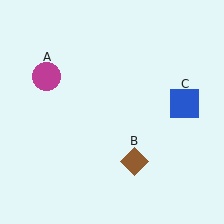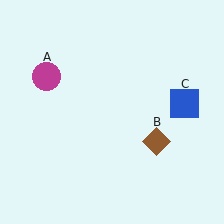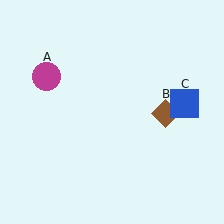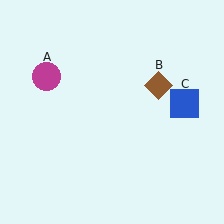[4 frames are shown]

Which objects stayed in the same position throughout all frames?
Magenta circle (object A) and blue square (object C) remained stationary.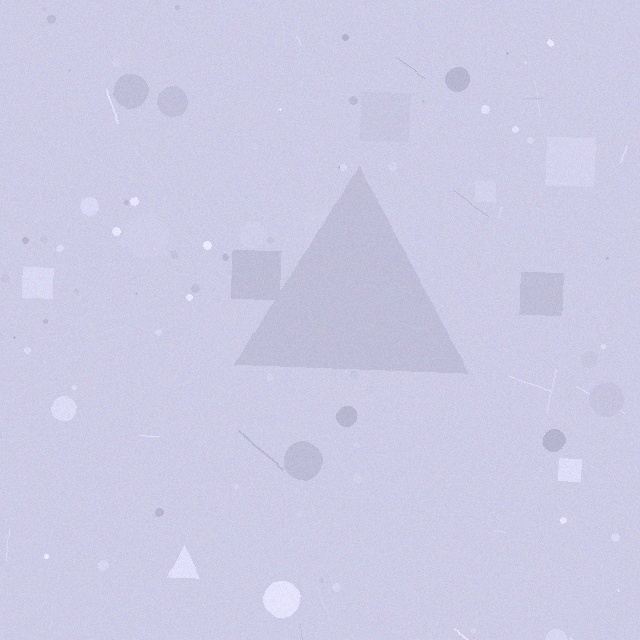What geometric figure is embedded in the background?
A triangle is embedded in the background.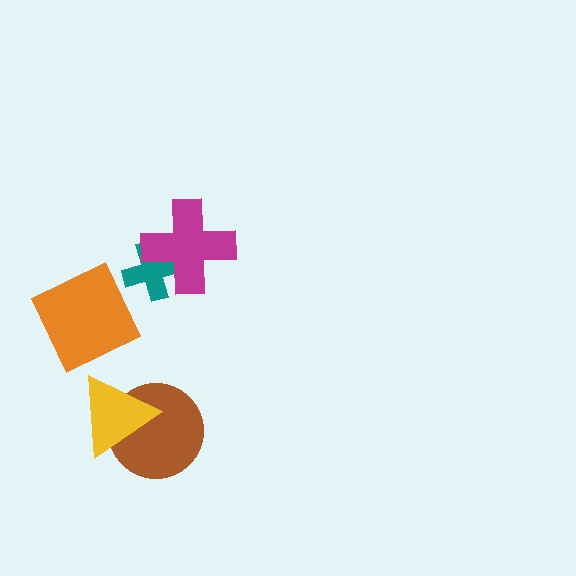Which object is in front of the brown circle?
The yellow triangle is in front of the brown circle.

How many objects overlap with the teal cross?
1 object overlaps with the teal cross.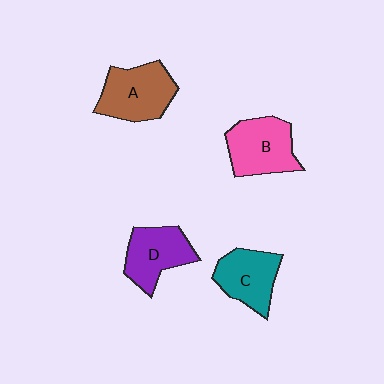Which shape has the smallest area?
Shape C (teal).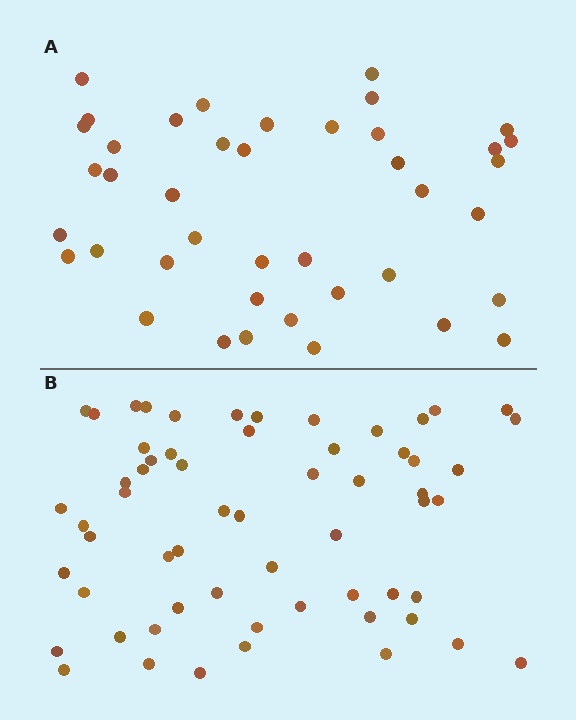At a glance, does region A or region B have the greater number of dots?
Region B (the bottom region) has more dots.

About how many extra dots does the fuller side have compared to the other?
Region B has approximately 20 more dots than region A.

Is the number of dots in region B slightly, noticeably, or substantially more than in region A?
Region B has substantially more. The ratio is roughly 1.5 to 1.